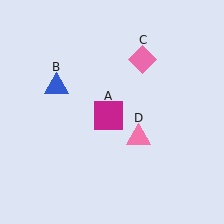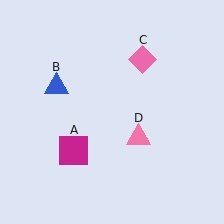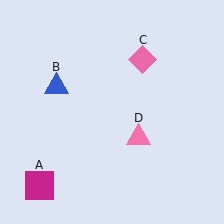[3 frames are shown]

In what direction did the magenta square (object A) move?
The magenta square (object A) moved down and to the left.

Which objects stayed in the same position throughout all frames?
Blue triangle (object B) and pink diamond (object C) and pink triangle (object D) remained stationary.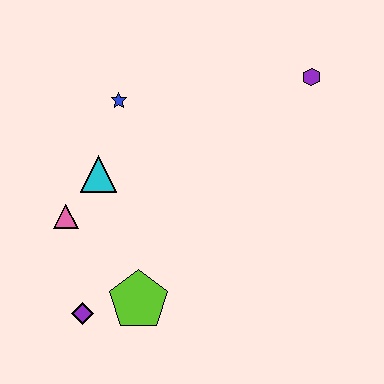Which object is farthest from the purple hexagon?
The purple diamond is farthest from the purple hexagon.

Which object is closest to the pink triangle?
The cyan triangle is closest to the pink triangle.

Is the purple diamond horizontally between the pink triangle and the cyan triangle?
Yes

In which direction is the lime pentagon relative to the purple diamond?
The lime pentagon is to the right of the purple diamond.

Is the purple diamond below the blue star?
Yes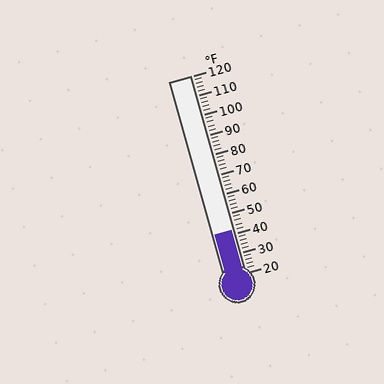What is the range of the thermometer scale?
The thermometer scale ranges from 20°F to 120°F.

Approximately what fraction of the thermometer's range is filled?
The thermometer is filled to approximately 20% of its range.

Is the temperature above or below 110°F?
The temperature is below 110°F.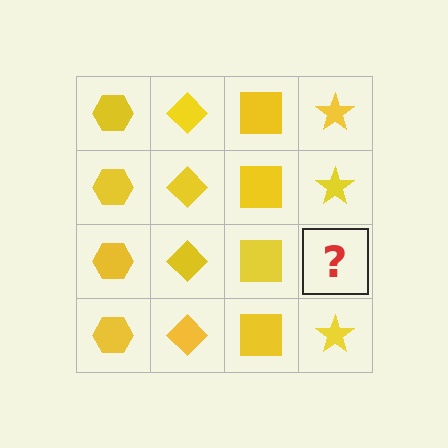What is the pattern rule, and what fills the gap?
The rule is that each column has a consistent shape. The gap should be filled with a yellow star.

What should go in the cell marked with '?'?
The missing cell should contain a yellow star.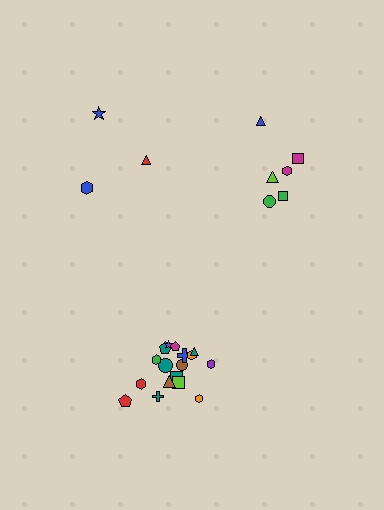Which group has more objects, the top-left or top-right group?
The top-right group.